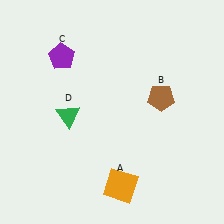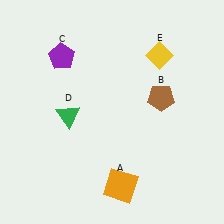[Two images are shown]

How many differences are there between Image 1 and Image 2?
There is 1 difference between the two images.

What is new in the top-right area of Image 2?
A yellow diamond (E) was added in the top-right area of Image 2.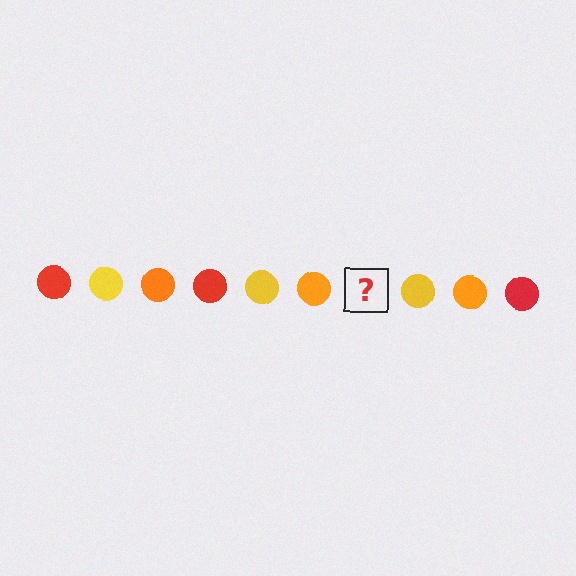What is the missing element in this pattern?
The missing element is a red circle.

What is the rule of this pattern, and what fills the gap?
The rule is that the pattern cycles through red, yellow, orange circles. The gap should be filled with a red circle.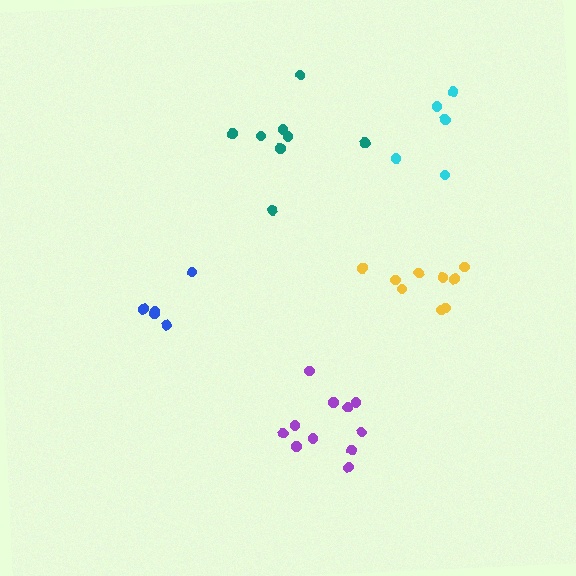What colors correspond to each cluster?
The clusters are colored: purple, blue, cyan, teal, yellow.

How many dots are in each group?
Group 1: 11 dots, Group 2: 5 dots, Group 3: 5 dots, Group 4: 8 dots, Group 5: 9 dots (38 total).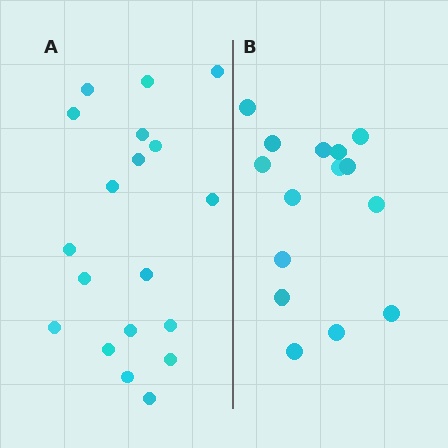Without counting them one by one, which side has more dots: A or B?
Region A (the left region) has more dots.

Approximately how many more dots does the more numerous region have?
Region A has about 4 more dots than region B.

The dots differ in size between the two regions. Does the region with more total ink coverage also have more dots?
No. Region B has more total ink coverage because its dots are larger, but region A actually contains more individual dots. Total area can be misleading — the number of items is what matters here.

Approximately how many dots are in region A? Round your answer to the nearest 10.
About 20 dots. (The exact count is 19, which rounds to 20.)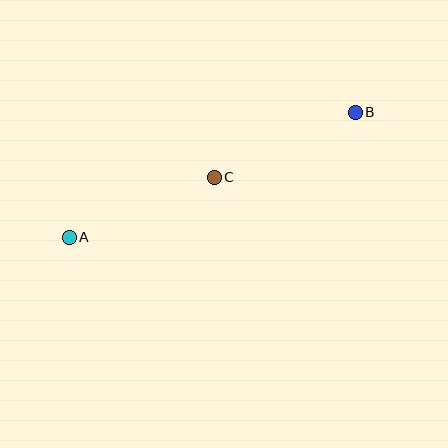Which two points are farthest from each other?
Points A and B are farthest from each other.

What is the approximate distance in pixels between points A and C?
The distance between A and C is approximately 157 pixels.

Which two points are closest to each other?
Points B and C are closest to each other.